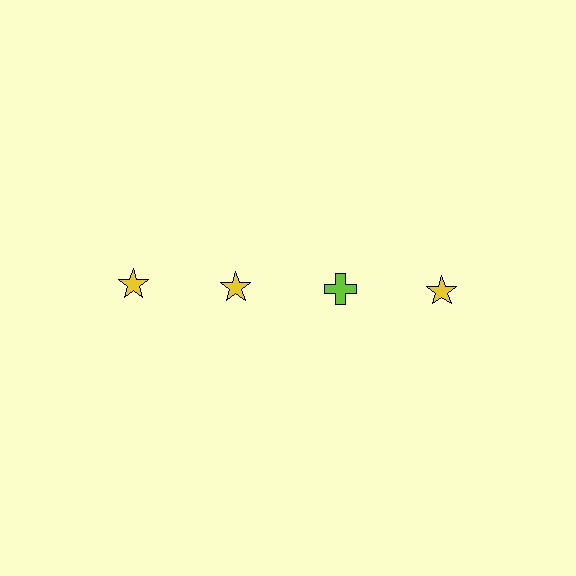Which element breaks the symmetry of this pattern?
The lime cross in the top row, center column breaks the symmetry. All other shapes are yellow stars.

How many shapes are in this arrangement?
There are 4 shapes arranged in a grid pattern.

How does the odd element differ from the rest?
It differs in both color (lime instead of yellow) and shape (cross instead of star).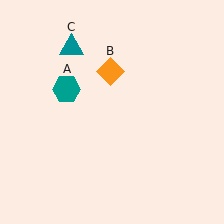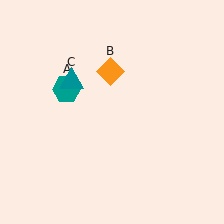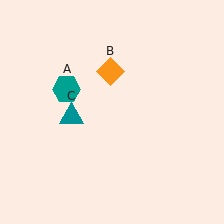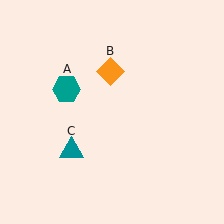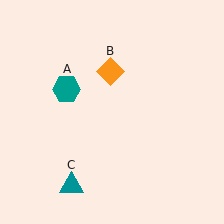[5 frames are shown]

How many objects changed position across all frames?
1 object changed position: teal triangle (object C).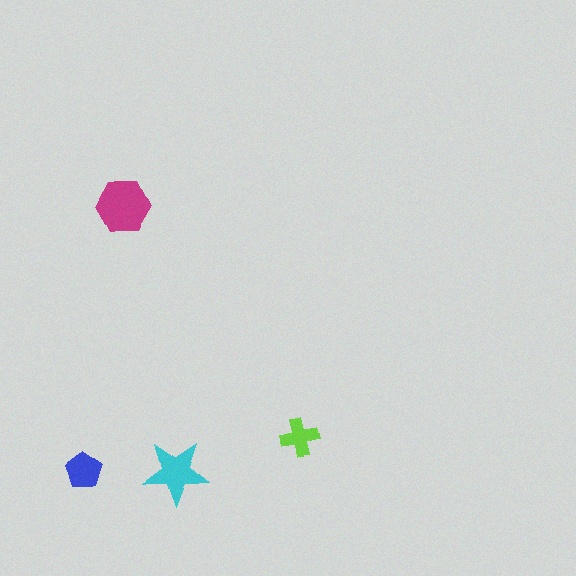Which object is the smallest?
The lime cross.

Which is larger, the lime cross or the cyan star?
The cyan star.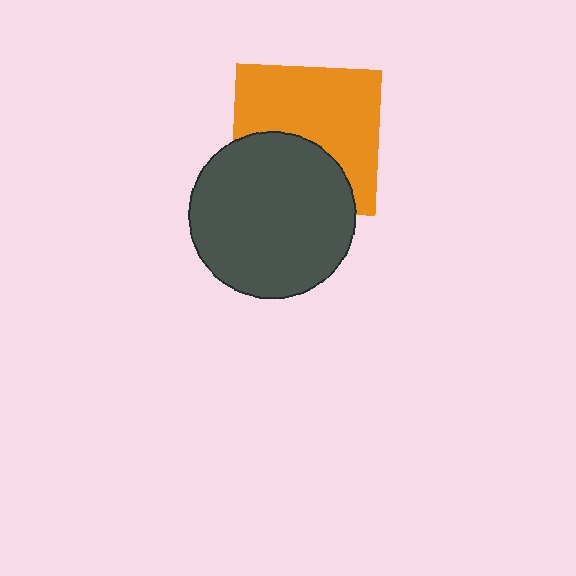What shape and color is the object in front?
The object in front is a dark gray circle.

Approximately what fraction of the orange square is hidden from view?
Roughly 40% of the orange square is hidden behind the dark gray circle.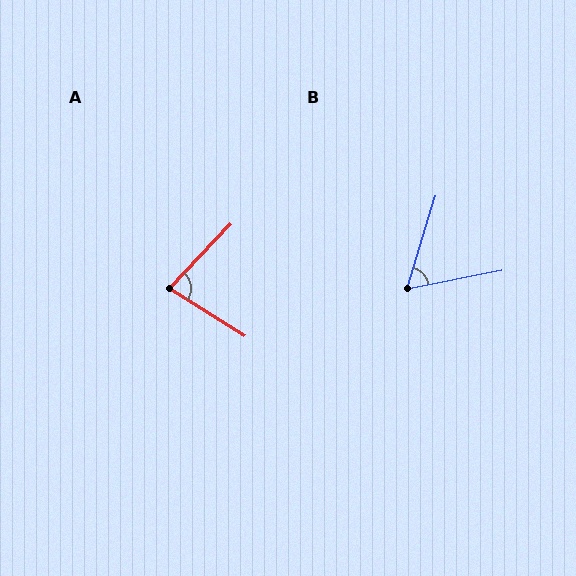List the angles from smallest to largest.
B (62°), A (78°).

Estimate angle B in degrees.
Approximately 62 degrees.